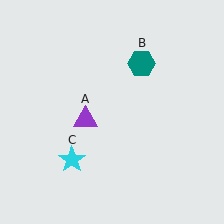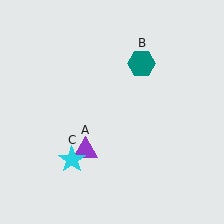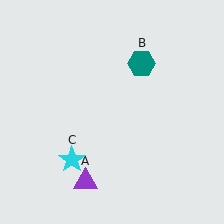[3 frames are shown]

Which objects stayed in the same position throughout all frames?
Teal hexagon (object B) and cyan star (object C) remained stationary.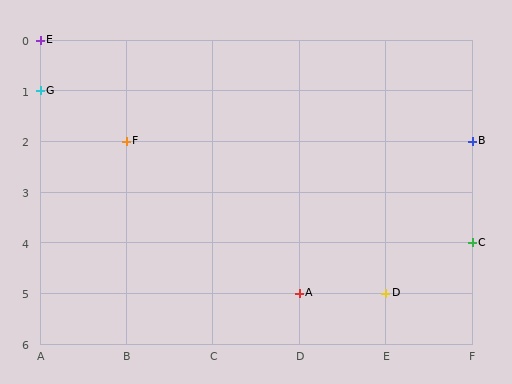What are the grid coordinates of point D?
Point D is at grid coordinates (E, 5).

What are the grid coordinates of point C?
Point C is at grid coordinates (F, 4).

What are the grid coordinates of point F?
Point F is at grid coordinates (B, 2).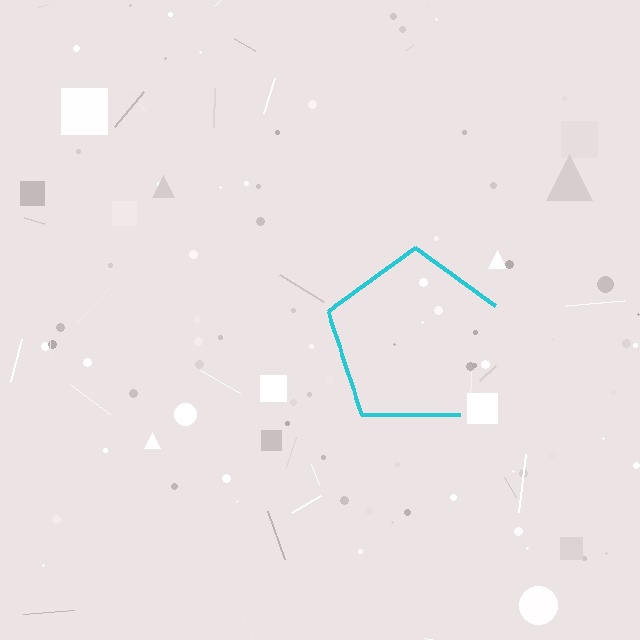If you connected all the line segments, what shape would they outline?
They would outline a pentagon.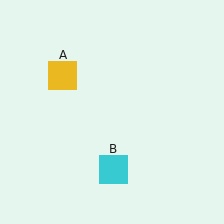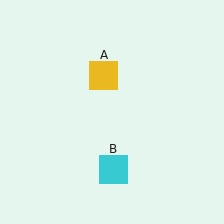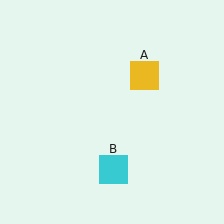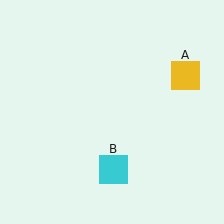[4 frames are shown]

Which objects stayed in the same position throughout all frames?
Cyan square (object B) remained stationary.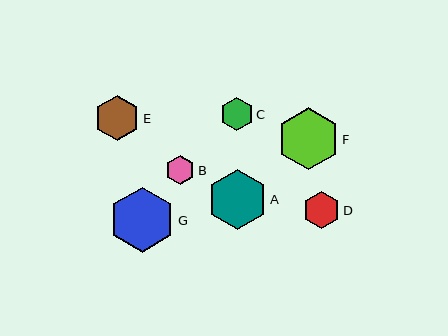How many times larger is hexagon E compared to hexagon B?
Hexagon E is approximately 1.5 times the size of hexagon B.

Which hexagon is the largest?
Hexagon G is the largest with a size of approximately 65 pixels.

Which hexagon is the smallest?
Hexagon B is the smallest with a size of approximately 30 pixels.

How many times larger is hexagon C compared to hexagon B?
Hexagon C is approximately 1.1 times the size of hexagon B.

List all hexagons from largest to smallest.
From largest to smallest: G, F, A, E, D, C, B.